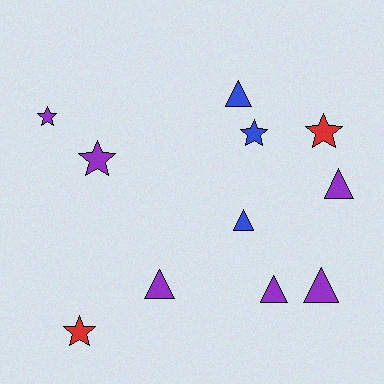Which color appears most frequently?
Purple, with 6 objects.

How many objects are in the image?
There are 11 objects.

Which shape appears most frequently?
Triangle, with 6 objects.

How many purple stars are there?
There are 2 purple stars.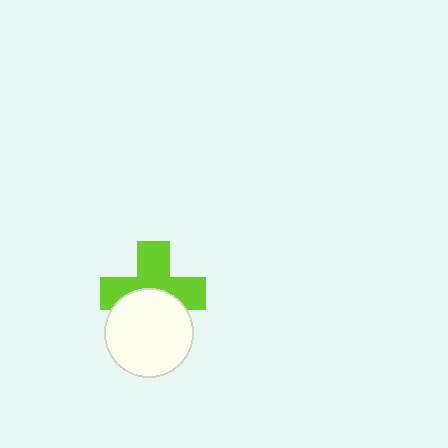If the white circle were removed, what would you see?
You would see the complete lime cross.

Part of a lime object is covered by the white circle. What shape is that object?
It is a cross.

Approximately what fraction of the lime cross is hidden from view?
Roughly 41% of the lime cross is hidden behind the white circle.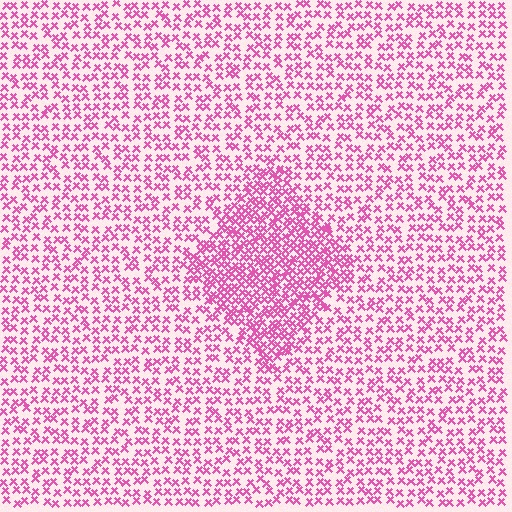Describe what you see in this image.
The image contains small pink elements arranged at two different densities. A diamond-shaped region is visible where the elements are more densely packed than the surrounding area.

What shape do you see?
I see a diamond.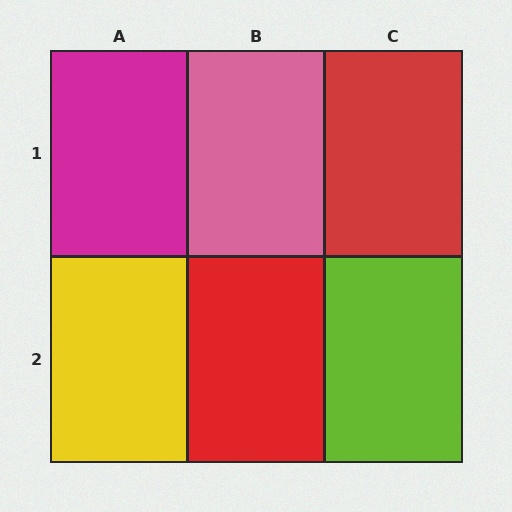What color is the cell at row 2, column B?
Red.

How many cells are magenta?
1 cell is magenta.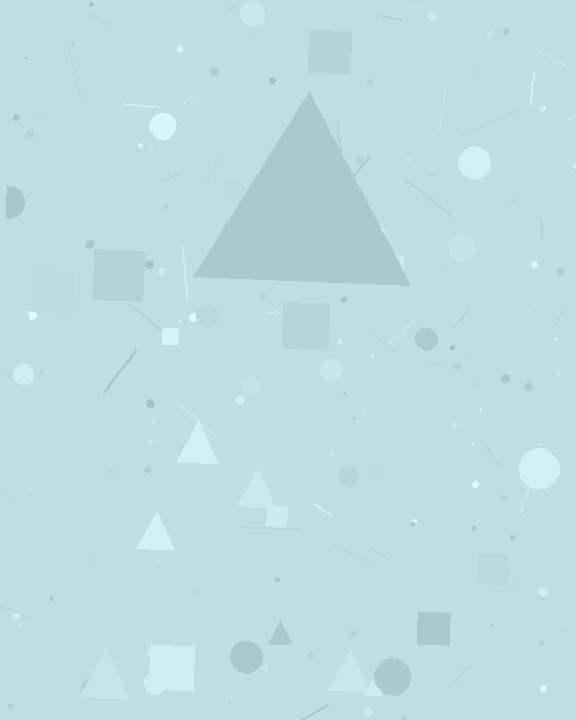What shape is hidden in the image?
A triangle is hidden in the image.